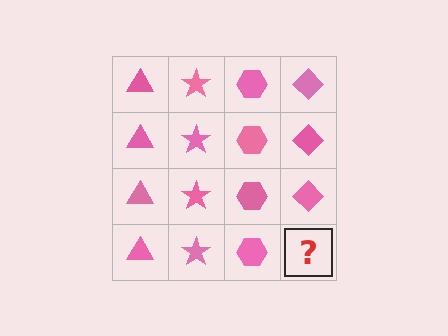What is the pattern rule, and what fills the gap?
The rule is that each column has a consistent shape. The gap should be filled with a pink diamond.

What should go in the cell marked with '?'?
The missing cell should contain a pink diamond.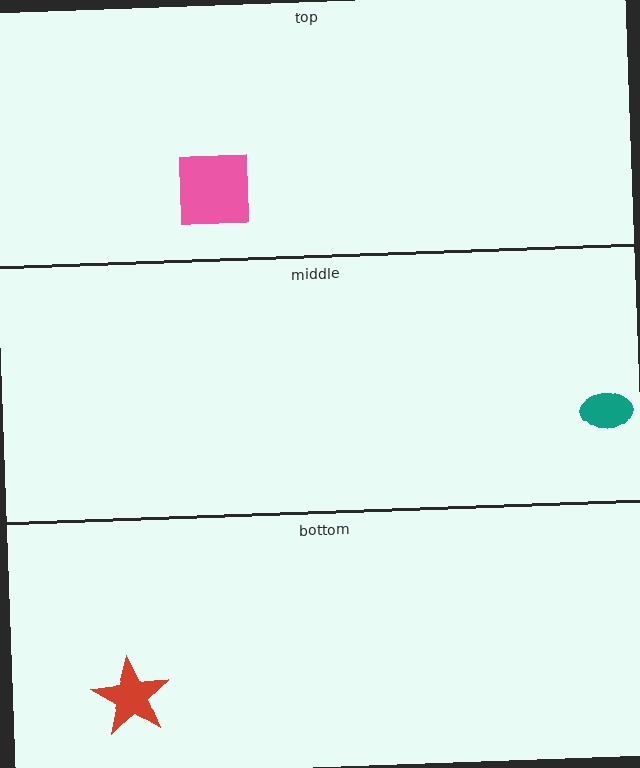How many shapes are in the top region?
1.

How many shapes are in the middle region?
1.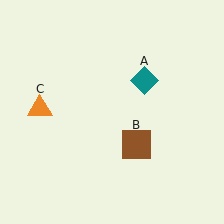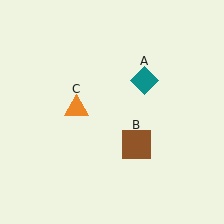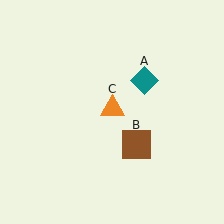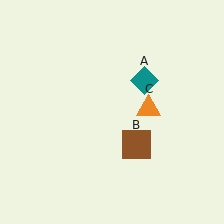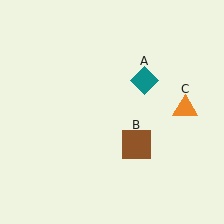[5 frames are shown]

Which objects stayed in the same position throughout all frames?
Teal diamond (object A) and brown square (object B) remained stationary.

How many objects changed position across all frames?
1 object changed position: orange triangle (object C).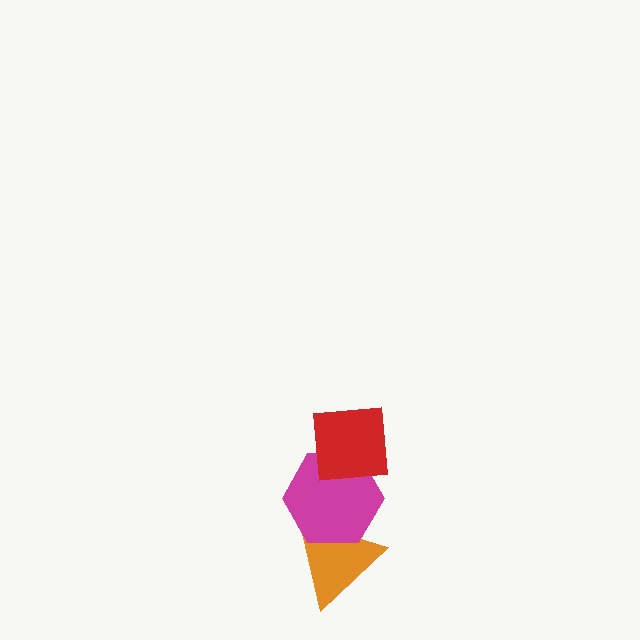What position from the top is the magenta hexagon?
The magenta hexagon is 2nd from the top.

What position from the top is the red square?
The red square is 1st from the top.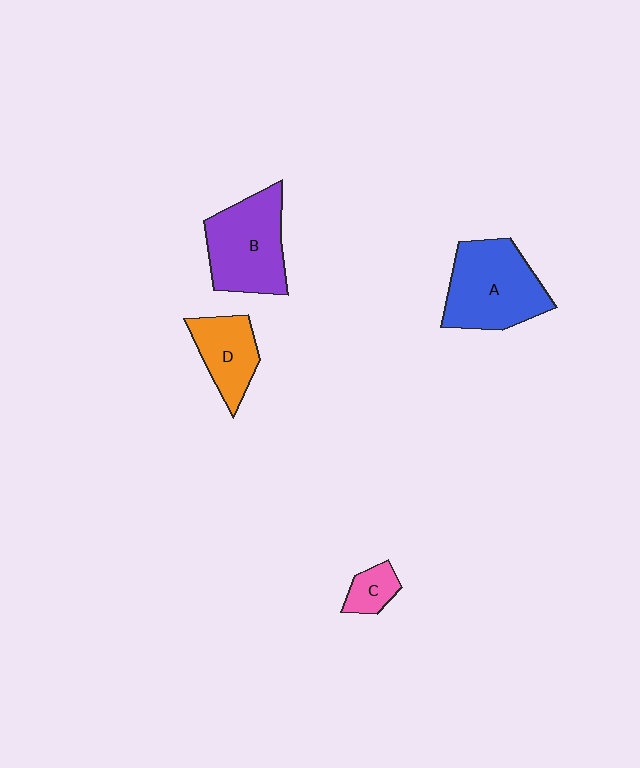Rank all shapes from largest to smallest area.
From largest to smallest: A (blue), B (purple), D (orange), C (pink).